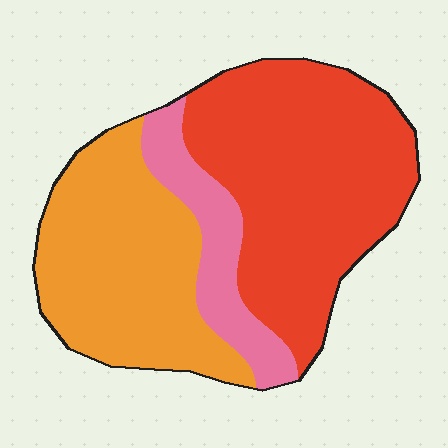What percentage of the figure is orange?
Orange takes up about three eighths (3/8) of the figure.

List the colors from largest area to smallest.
From largest to smallest: red, orange, pink.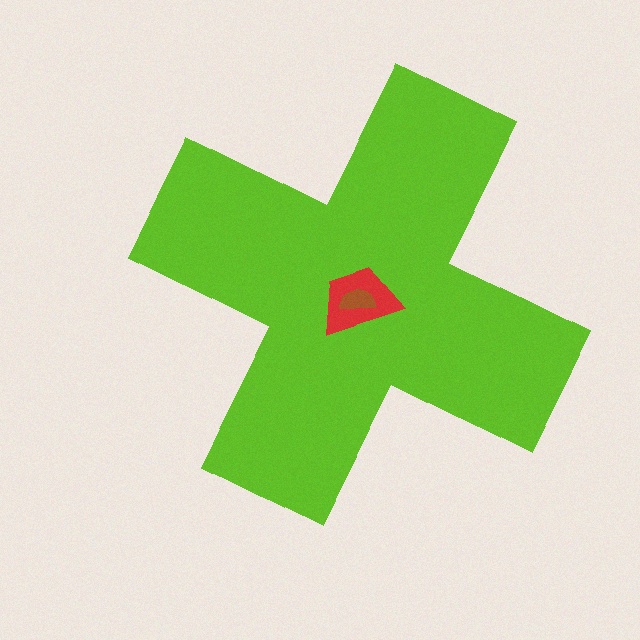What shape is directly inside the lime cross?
The red trapezoid.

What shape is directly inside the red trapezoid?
The brown semicircle.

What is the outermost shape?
The lime cross.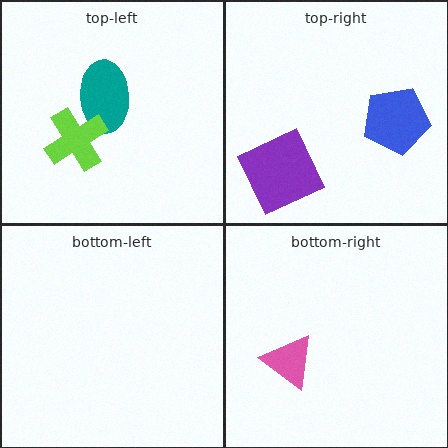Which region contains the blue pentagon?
The top-right region.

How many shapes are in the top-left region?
2.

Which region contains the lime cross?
The top-left region.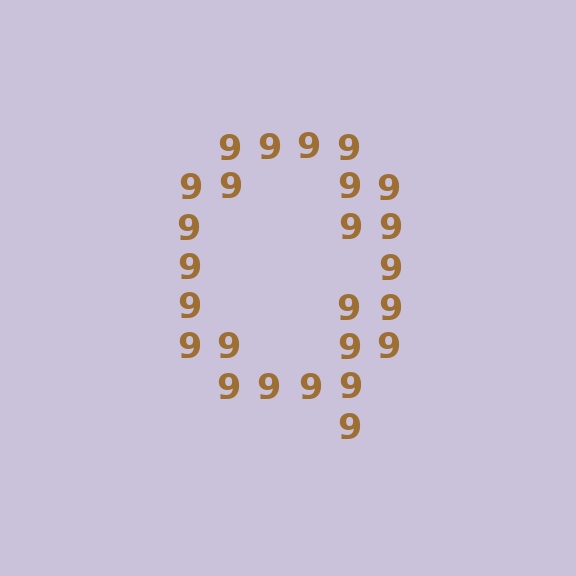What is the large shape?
The large shape is the letter Q.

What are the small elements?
The small elements are digit 9's.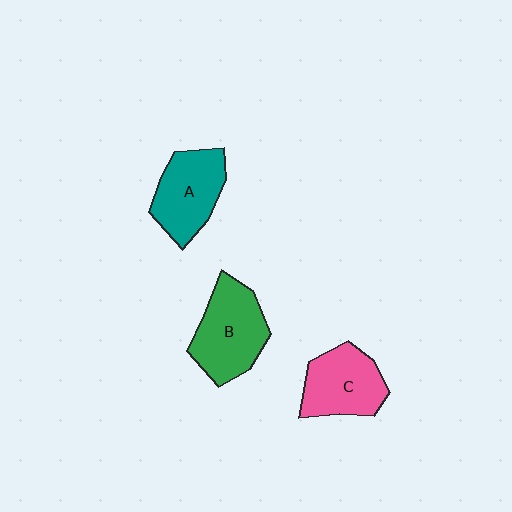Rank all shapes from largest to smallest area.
From largest to smallest: B (green), A (teal), C (pink).